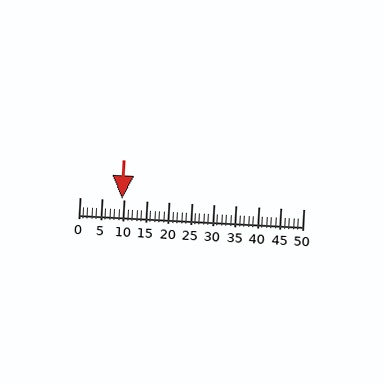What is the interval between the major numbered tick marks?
The major tick marks are spaced 5 units apart.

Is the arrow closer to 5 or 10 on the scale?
The arrow is closer to 10.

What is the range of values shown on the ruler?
The ruler shows values from 0 to 50.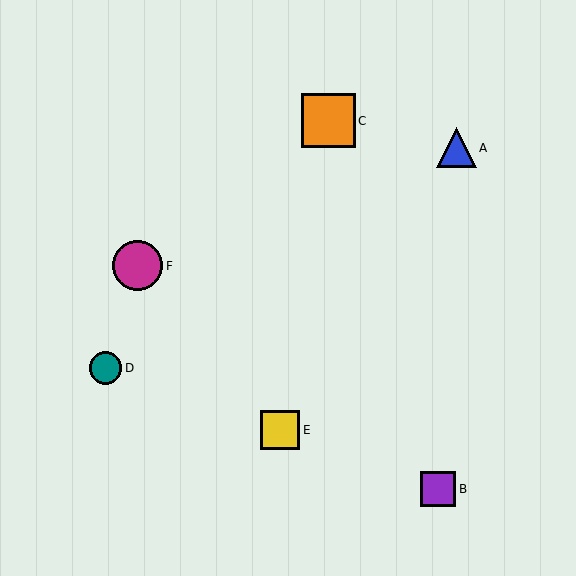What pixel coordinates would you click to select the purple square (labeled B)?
Click at (438, 489) to select the purple square B.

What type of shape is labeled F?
Shape F is a magenta circle.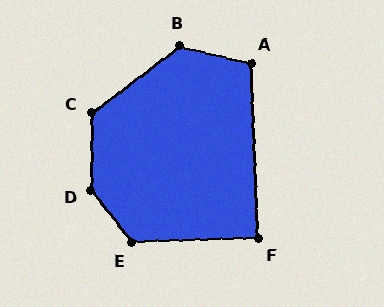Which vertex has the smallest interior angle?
F, at approximately 90 degrees.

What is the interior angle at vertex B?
Approximately 129 degrees (obtuse).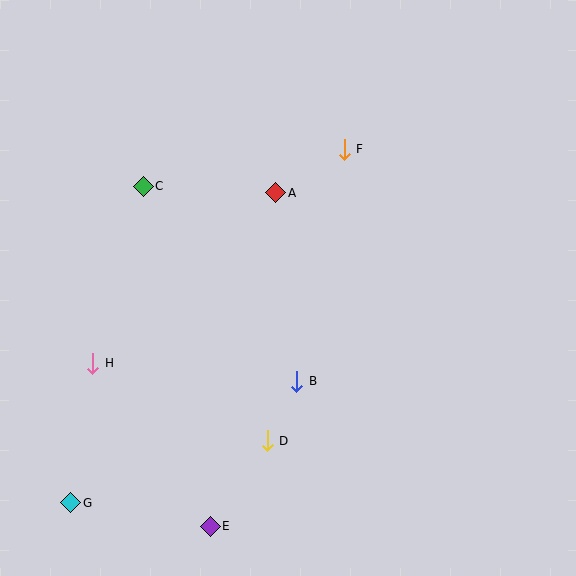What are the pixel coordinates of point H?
Point H is at (93, 363).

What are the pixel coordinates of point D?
Point D is at (267, 441).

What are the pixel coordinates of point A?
Point A is at (276, 193).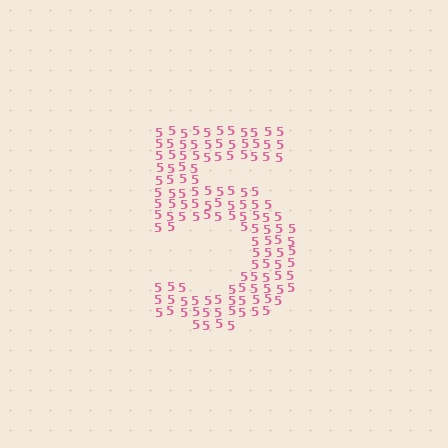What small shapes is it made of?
It is made of small digit 5's.